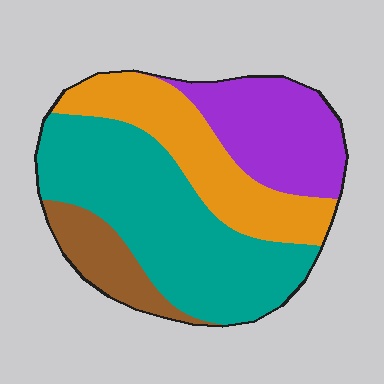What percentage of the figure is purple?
Purple takes up less than a quarter of the figure.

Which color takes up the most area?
Teal, at roughly 45%.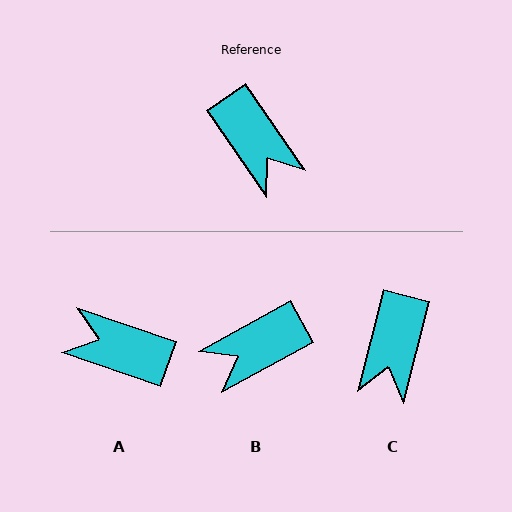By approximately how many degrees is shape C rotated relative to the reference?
Approximately 48 degrees clockwise.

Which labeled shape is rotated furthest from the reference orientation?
A, about 143 degrees away.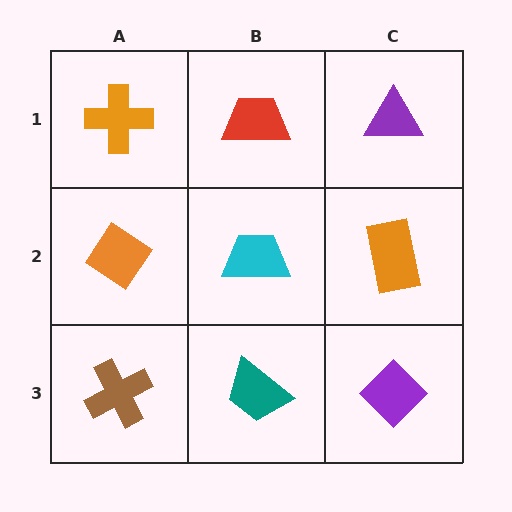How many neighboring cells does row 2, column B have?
4.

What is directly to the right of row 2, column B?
An orange rectangle.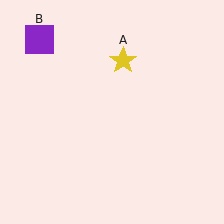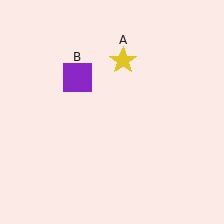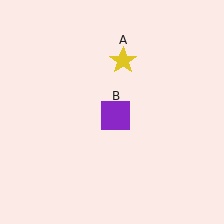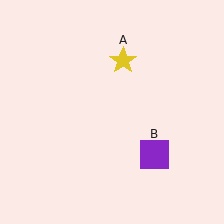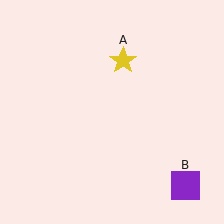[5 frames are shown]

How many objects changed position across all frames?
1 object changed position: purple square (object B).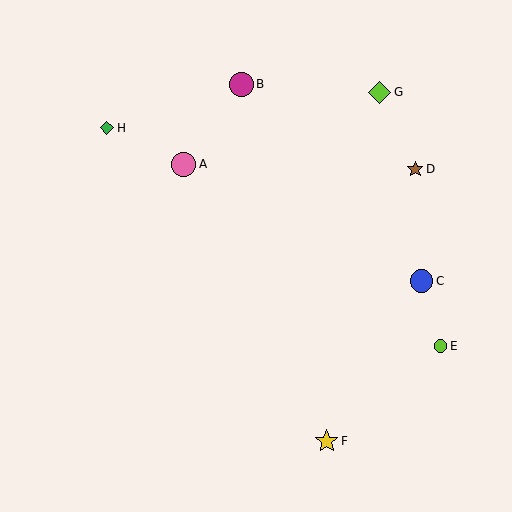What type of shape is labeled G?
Shape G is a lime diamond.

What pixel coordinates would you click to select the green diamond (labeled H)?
Click at (107, 128) to select the green diamond H.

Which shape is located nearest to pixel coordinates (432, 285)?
The blue circle (labeled C) at (421, 281) is nearest to that location.